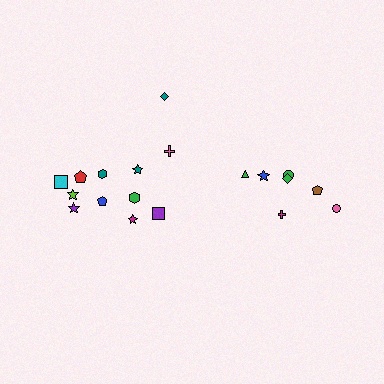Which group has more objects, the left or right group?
The left group.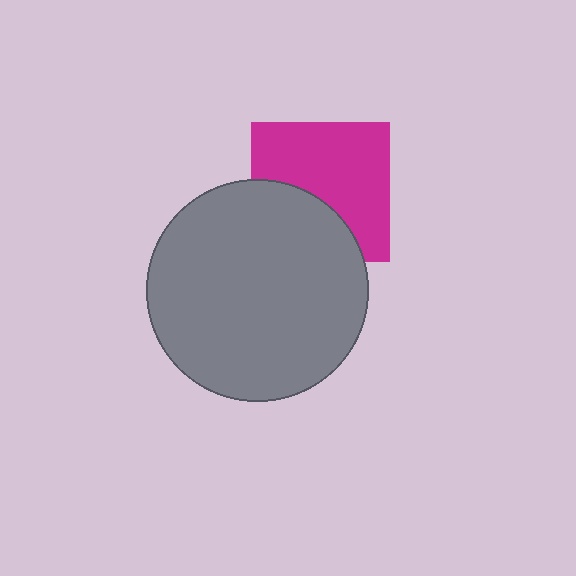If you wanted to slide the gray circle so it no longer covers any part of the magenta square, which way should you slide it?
Slide it down — that is the most direct way to separate the two shapes.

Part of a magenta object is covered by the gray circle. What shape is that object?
It is a square.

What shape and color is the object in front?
The object in front is a gray circle.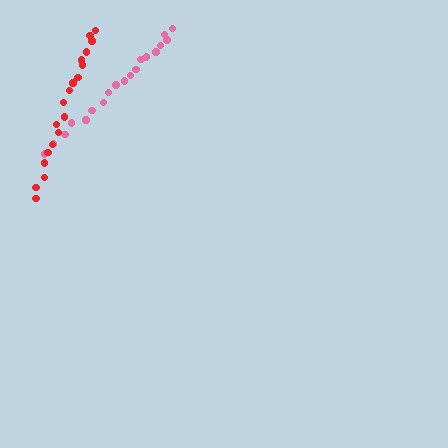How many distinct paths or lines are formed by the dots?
There are 2 distinct paths.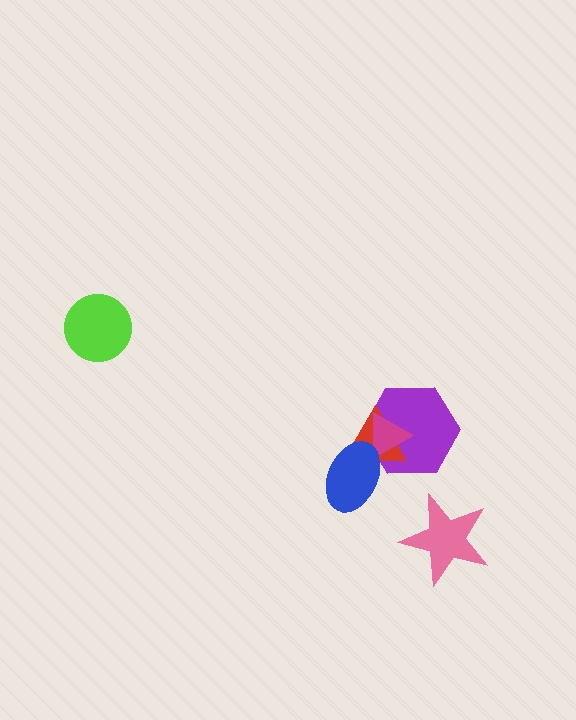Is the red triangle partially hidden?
Yes, it is partially covered by another shape.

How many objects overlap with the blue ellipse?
3 objects overlap with the blue ellipse.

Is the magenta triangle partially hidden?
Yes, it is partially covered by another shape.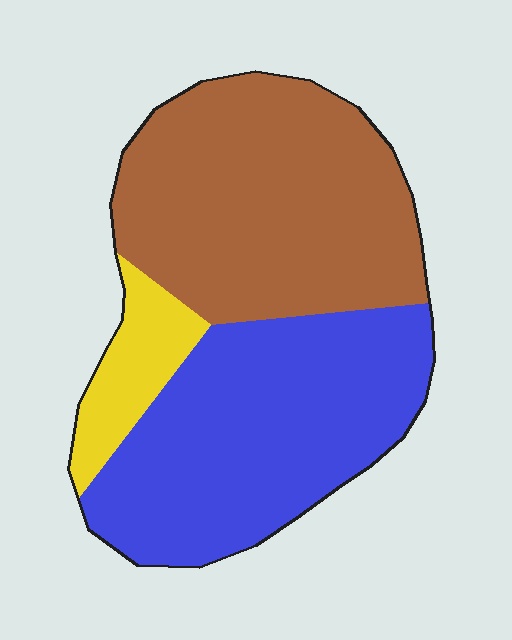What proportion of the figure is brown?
Brown covers roughly 45% of the figure.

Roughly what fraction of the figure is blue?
Blue covers roughly 45% of the figure.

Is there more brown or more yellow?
Brown.